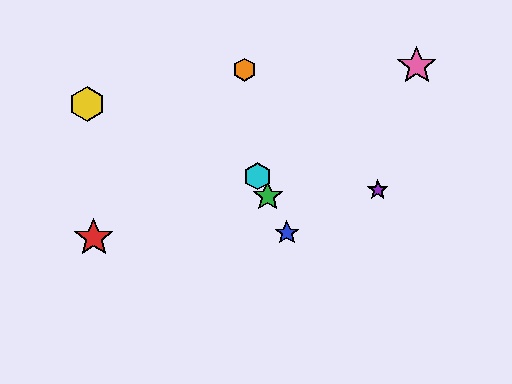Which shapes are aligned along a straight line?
The blue star, the green star, the cyan hexagon are aligned along a straight line.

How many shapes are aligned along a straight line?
3 shapes (the blue star, the green star, the cyan hexagon) are aligned along a straight line.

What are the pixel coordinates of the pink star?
The pink star is at (417, 66).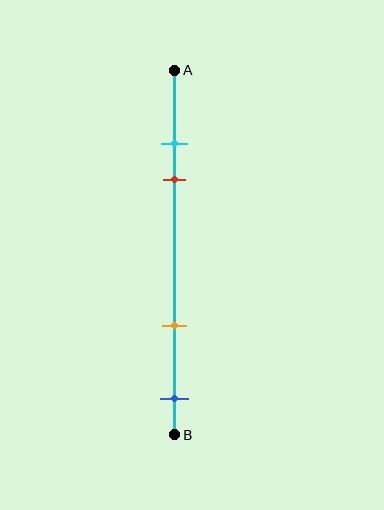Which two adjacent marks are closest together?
The cyan and red marks are the closest adjacent pair.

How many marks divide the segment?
There are 4 marks dividing the segment.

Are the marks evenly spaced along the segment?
No, the marks are not evenly spaced.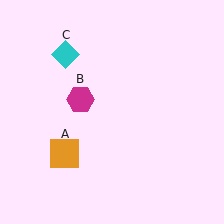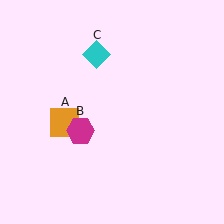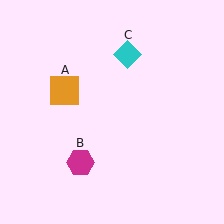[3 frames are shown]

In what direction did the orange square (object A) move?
The orange square (object A) moved up.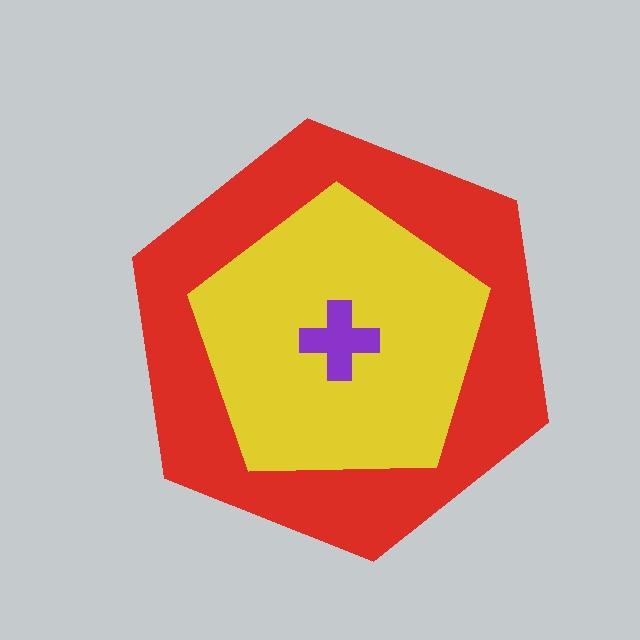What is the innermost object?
The purple cross.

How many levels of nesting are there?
3.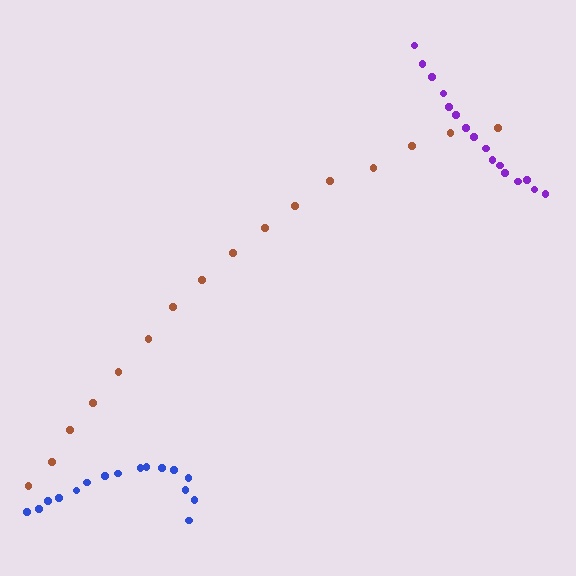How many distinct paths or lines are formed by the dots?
There are 3 distinct paths.